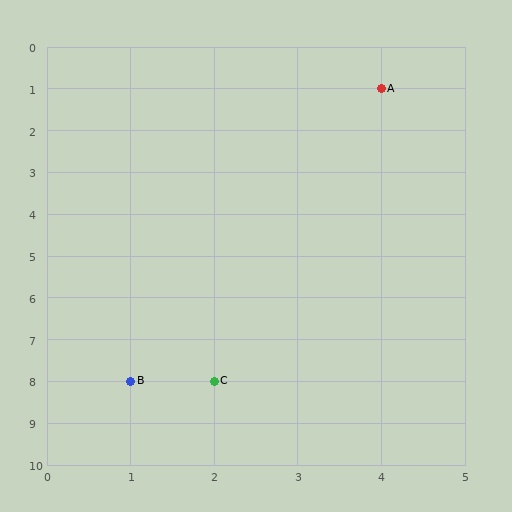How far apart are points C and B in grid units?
Points C and B are 1 column apart.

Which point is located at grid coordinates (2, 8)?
Point C is at (2, 8).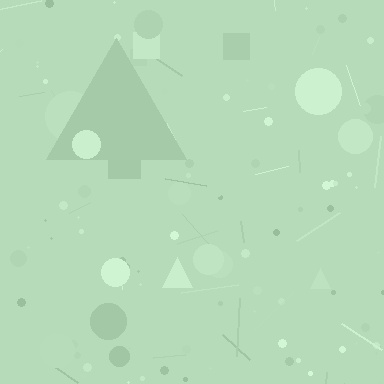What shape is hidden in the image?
A triangle is hidden in the image.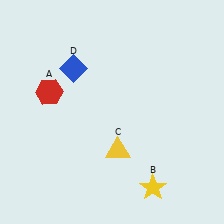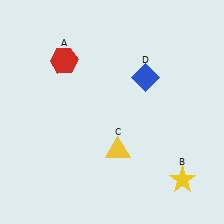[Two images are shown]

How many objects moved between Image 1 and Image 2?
3 objects moved between the two images.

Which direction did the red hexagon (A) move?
The red hexagon (A) moved up.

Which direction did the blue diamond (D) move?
The blue diamond (D) moved right.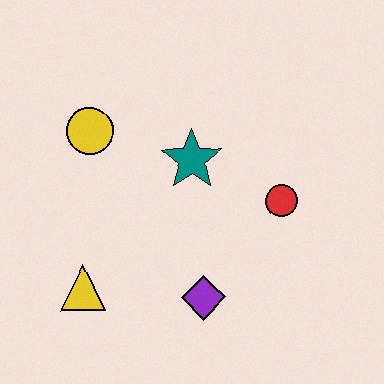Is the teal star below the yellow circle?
Yes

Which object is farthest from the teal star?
The yellow triangle is farthest from the teal star.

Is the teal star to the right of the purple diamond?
No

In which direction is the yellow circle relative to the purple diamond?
The yellow circle is above the purple diamond.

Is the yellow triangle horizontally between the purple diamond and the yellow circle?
No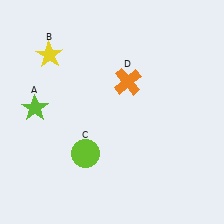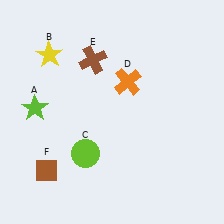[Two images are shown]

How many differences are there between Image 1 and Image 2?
There are 2 differences between the two images.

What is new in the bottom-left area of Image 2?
A brown diamond (F) was added in the bottom-left area of Image 2.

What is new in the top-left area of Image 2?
A brown cross (E) was added in the top-left area of Image 2.